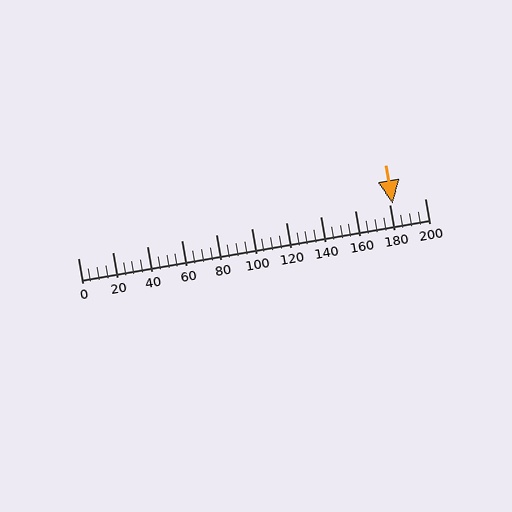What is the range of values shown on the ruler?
The ruler shows values from 0 to 200.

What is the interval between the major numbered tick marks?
The major tick marks are spaced 20 units apart.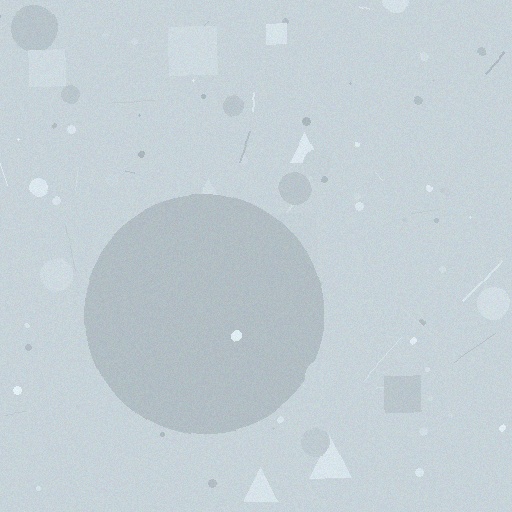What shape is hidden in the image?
A circle is hidden in the image.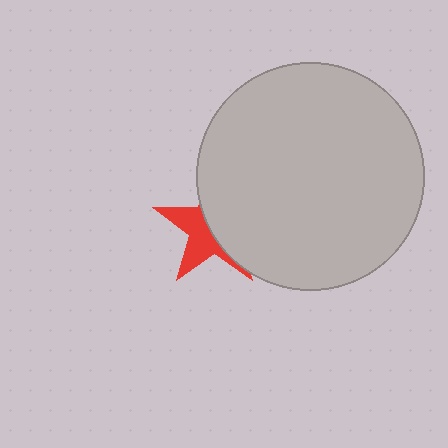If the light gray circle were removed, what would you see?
You would see the complete red star.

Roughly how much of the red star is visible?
A small part of it is visible (roughly 44%).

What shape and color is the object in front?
The object in front is a light gray circle.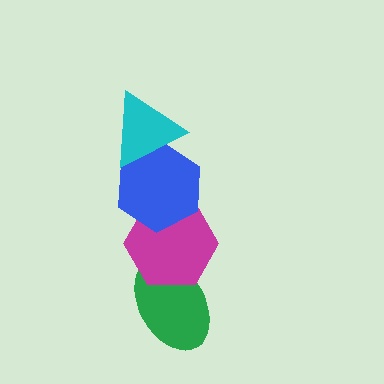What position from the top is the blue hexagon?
The blue hexagon is 2nd from the top.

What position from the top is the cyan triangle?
The cyan triangle is 1st from the top.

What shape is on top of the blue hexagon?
The cyan triangle is on top of the blue hexagon.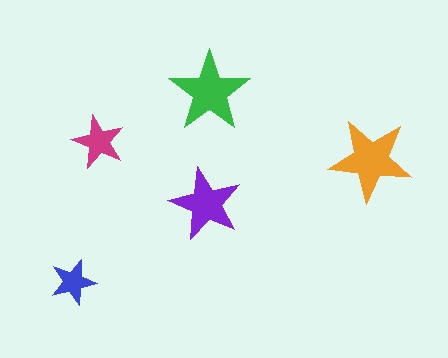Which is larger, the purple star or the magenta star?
The purple one.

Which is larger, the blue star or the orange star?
The orange one.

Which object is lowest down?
The blue star is bottommost.